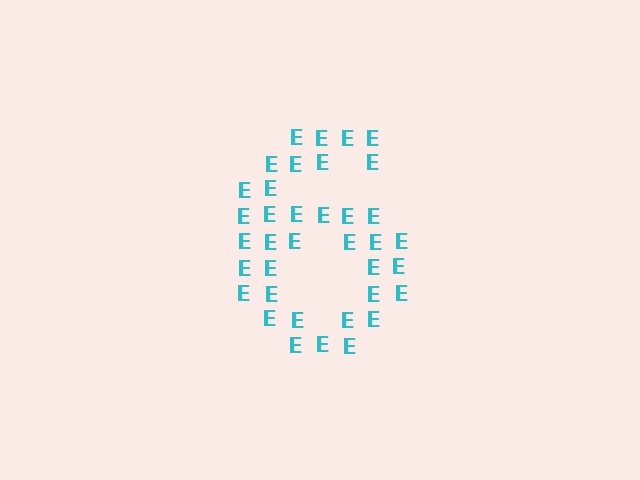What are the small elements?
The small elements are letter E's.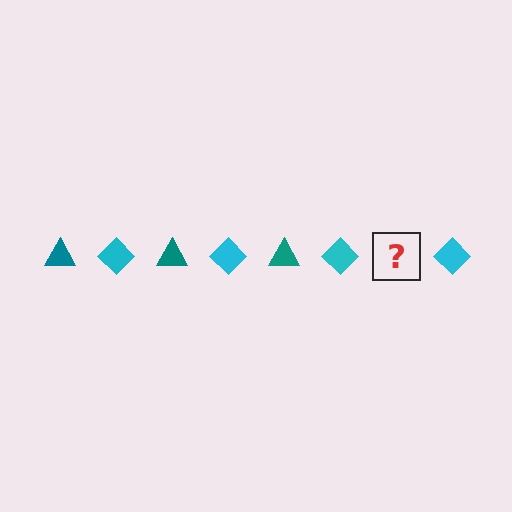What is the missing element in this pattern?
The missing element is a teal triangle.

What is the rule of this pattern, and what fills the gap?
The rule is that the pattern alternates between teal triangle and cyan diamond. The gap should be filled with a teal triangle.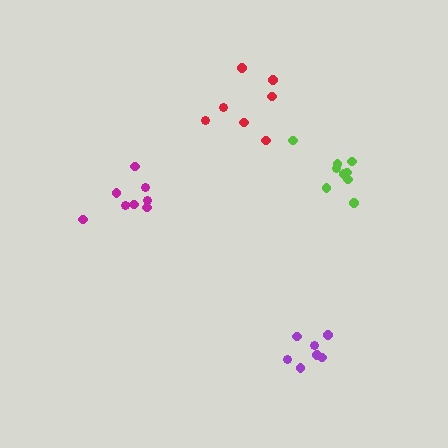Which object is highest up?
The red cluster is topmost.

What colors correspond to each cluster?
The clusters are colored: lime, purple, red, magenta.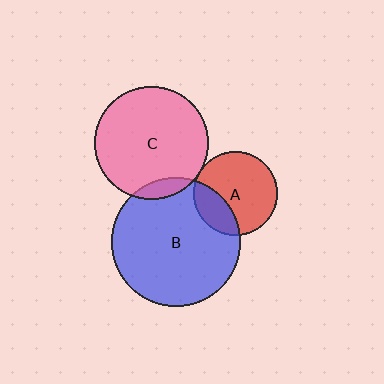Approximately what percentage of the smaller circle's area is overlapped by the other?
Approximately 10%.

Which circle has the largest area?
Circle B (blue).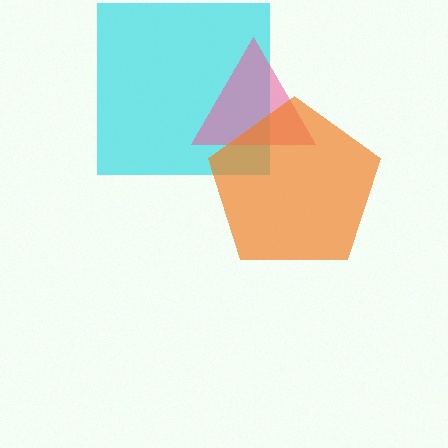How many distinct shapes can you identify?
There are 3 distinct shapes: a cyan square, a pink triangle, an orange pentagon.